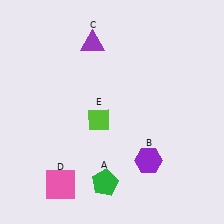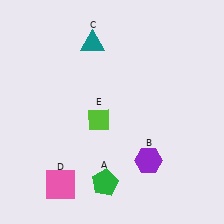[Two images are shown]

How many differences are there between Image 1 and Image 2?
There is 1 difference between the two images.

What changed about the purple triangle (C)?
In Image 1, C is purple. In Image 2, it changed to teal.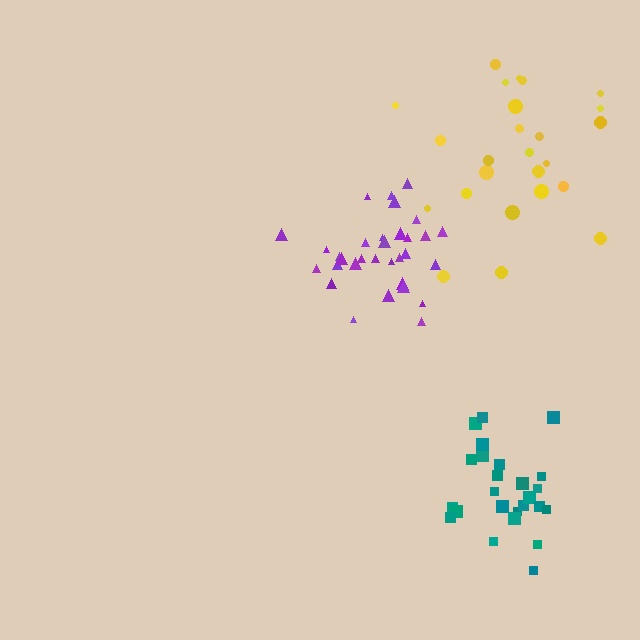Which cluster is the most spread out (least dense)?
Yellow.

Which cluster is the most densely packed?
Purple.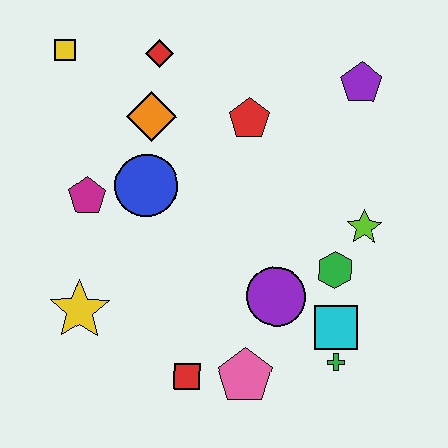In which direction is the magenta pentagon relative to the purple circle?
The magenta pentagon is to the left of the purple circle.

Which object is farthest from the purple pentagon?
The yellow star is farthest from the purple pentagon.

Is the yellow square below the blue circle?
No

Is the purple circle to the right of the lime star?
No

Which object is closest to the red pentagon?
The orange diamond is closest to the red pentagon.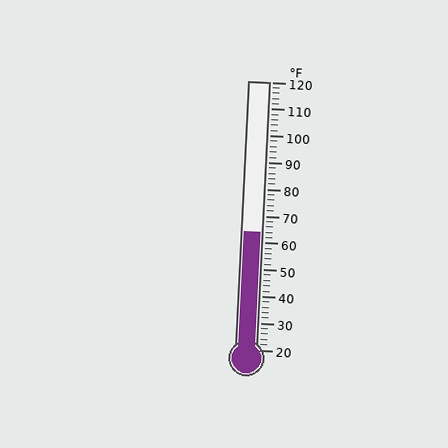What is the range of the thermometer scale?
The thermometer scale ranges from 20°F to 120°F.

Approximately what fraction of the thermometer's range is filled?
The thermometer is filled to approximately 45% of its range.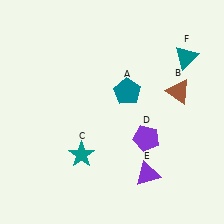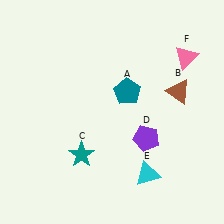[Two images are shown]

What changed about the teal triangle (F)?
In Image 1, F is teal. In Image 2, it changed to pink.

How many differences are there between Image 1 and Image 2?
There are 2 differences between the two images.